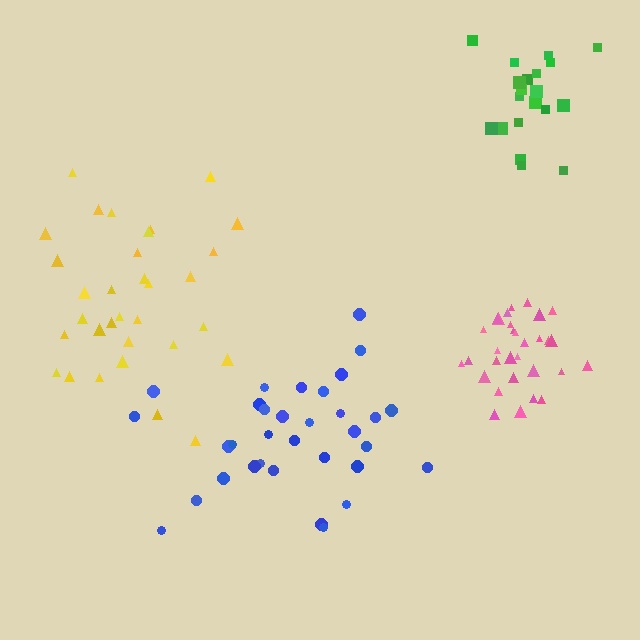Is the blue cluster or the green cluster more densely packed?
Green.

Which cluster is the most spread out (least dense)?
Blue.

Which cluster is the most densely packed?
Pink.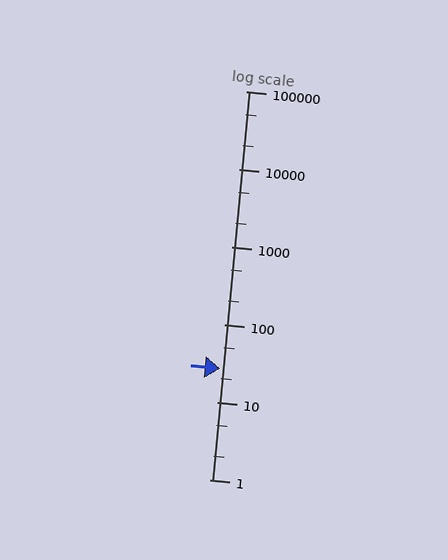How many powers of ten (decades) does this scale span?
The scale spans 5 decades, from 1 to 100000.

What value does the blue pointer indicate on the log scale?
The pointer indicates approximately 27.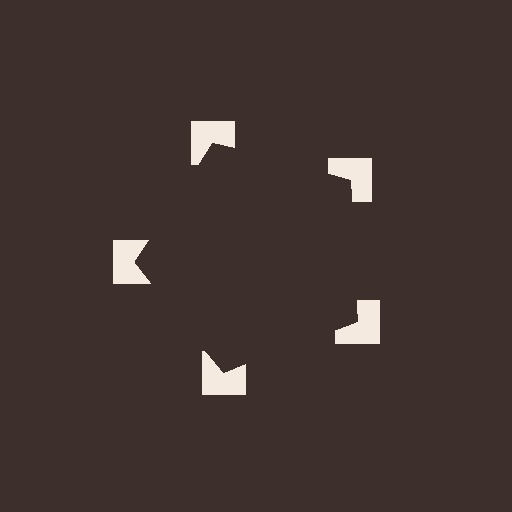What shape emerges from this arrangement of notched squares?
An illusory pentagon — its edges are inferred from the aligned wedge cuts in the notched squares, not physically drawn.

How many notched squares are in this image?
There are 5 — one at each vertex of the illusory pentagon.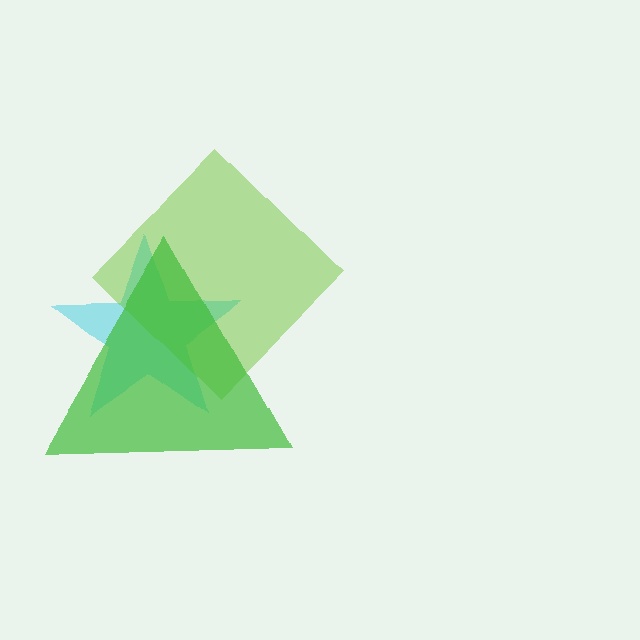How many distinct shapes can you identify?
There are 3 distinct shapes: a cyan star, a lime diamond, a green triangle.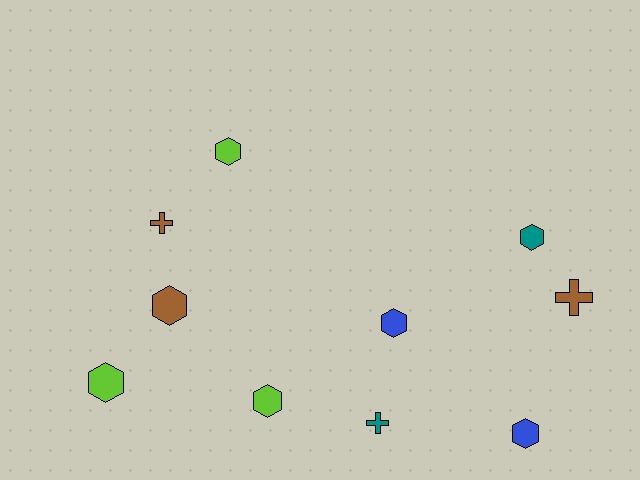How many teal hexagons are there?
There is 1 teal hexagon.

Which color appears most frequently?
Brown, with 3 objects.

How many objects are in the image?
There are 10 objects.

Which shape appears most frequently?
Hexagon, with 7 objects.